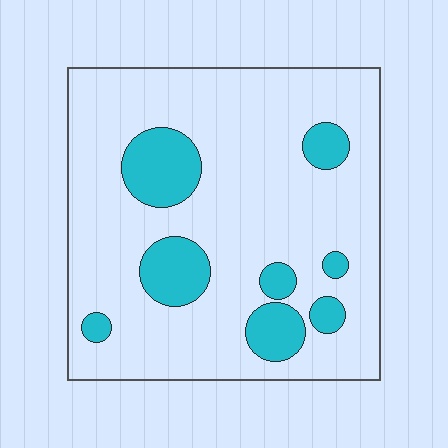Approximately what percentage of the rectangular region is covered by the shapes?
Approximately 20%.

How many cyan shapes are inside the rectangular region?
8.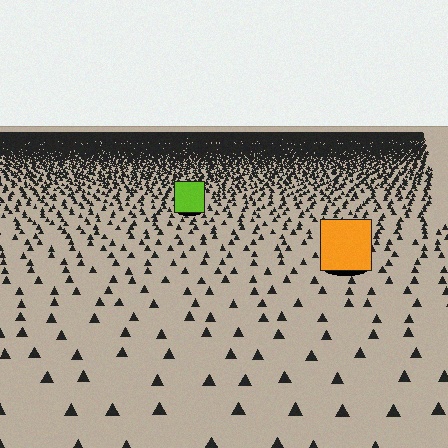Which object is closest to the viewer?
The orange square is closest. The texture marks near it are larger and more spread out.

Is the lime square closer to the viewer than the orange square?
No. The orange square is closer — you can tell from the texture gradient: the ground texture is coarser near it.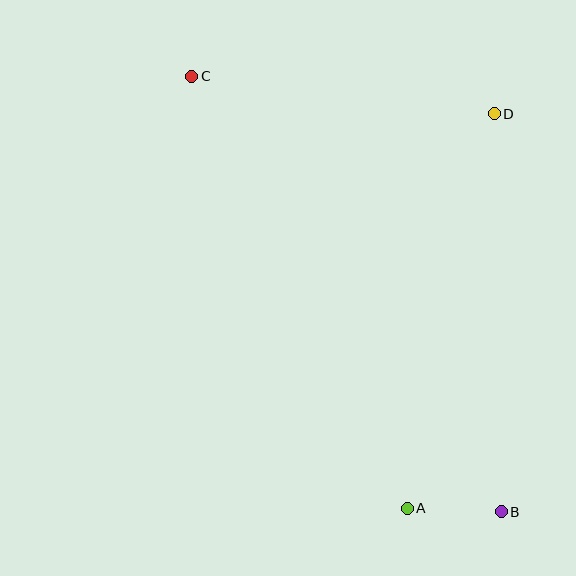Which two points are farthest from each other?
Points B and C are farthest from each other.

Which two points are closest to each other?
Points A and B are closest to each other.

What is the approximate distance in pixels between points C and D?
The distance between C and D is approximately 305 pixels.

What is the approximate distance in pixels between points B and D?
The distance between B and D is approximately 398 pixels.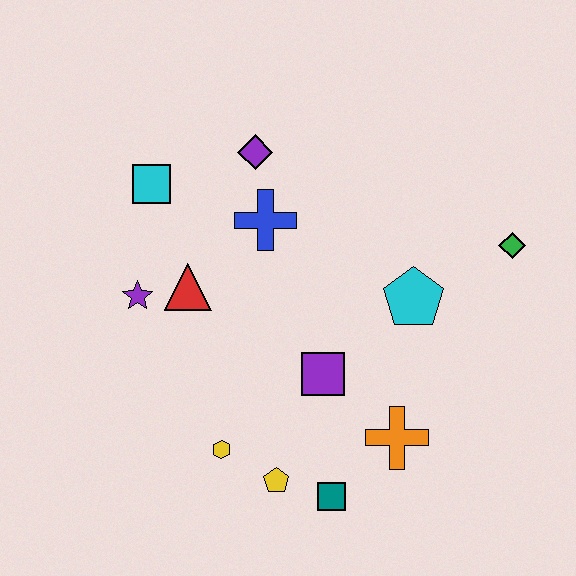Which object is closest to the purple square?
The orange cross is closest to the purple square.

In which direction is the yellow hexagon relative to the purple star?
The yellow hexagon is below the purple star.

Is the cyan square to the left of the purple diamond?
Yes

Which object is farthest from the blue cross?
The teal square is farthest from the blue cross.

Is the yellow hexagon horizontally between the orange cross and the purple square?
No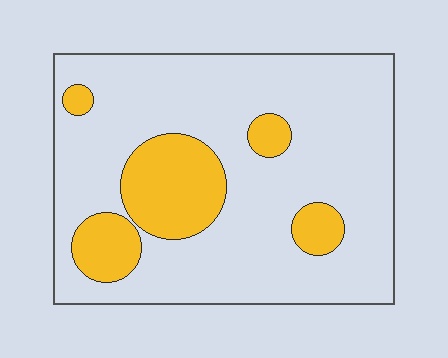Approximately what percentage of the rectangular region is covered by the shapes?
Approximately 20%.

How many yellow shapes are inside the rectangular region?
5.